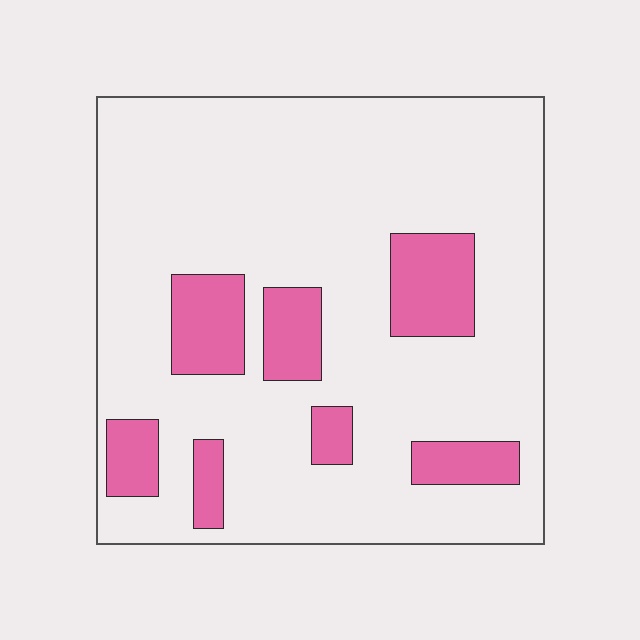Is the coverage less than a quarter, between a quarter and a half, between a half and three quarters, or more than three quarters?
Less than a quarter.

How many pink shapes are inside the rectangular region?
7.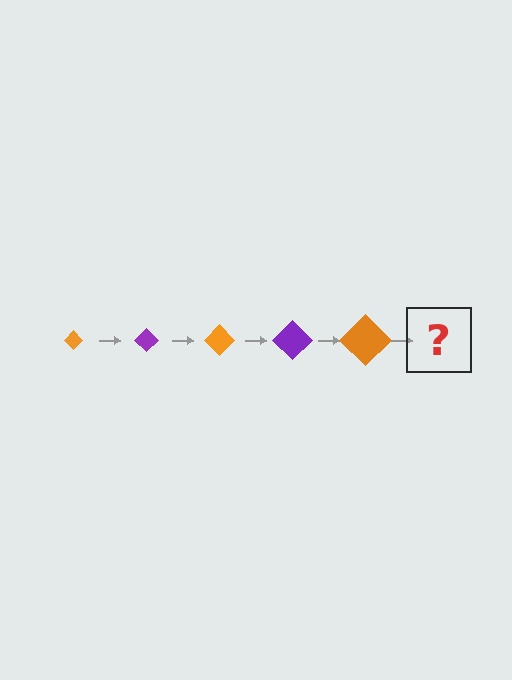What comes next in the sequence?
The next element should be a purple diamond, larger than the previous one.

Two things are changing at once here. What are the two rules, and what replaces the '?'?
The two rules are that the diamond grows larger each step and the color cycles through orange and purple. The '?' should be a purple diamond, larger than the previous one.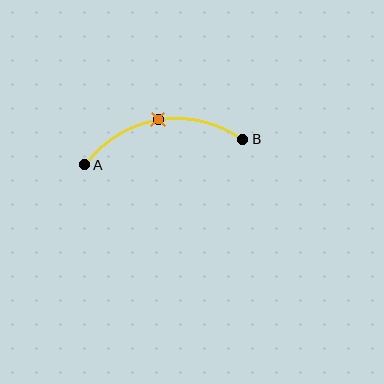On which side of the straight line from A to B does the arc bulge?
The arc bulges above the straight line connecting A and B.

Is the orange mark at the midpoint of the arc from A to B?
Yes. The orange mark lies on the arc at equal arc-length from both A and B — it is the arc midpoint.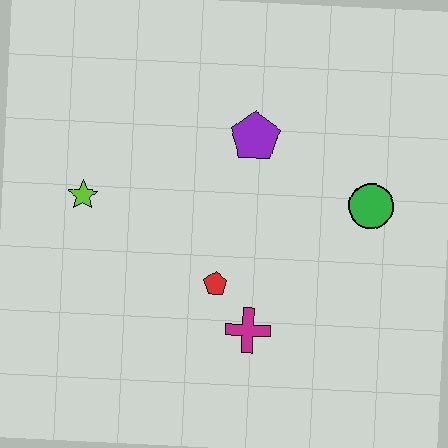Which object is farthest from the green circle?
The lime star is farthest from the green circle.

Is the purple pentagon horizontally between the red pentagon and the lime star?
No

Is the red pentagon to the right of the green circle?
No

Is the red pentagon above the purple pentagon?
No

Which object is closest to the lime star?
The red pentagon is closest to the lime star.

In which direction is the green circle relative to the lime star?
The green circle is to the right of the lime star.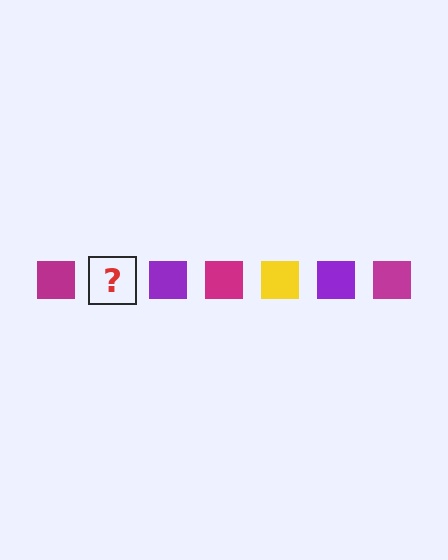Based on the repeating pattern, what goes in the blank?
The blank should be a yellow square.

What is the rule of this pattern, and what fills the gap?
The rule is that the pattern cycles through magenta, yellow, purple squares. The gap should be filled with a yellow square.